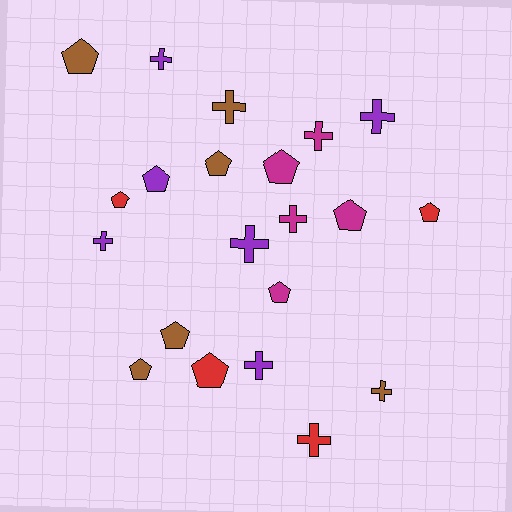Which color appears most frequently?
Brown, with 6 objects.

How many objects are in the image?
There are 21 objects.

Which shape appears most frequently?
Pentagon, with 11 objects.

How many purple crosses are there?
There are 5 purple crosses.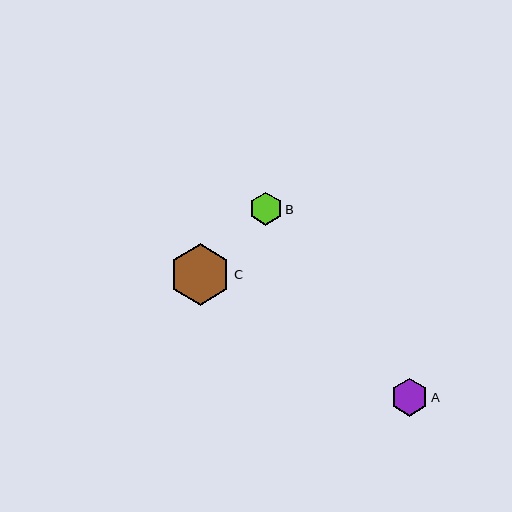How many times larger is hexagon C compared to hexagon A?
Hexagon C is approximately 1.6 times the size of hexagon A.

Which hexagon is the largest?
Hexagon C is the largest with a size of approximately 61 pixels.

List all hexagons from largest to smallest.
From largest to smallest: C, A, B.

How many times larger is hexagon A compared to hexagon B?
Hexagon A is approximately 1.1 times the size of hexagon B.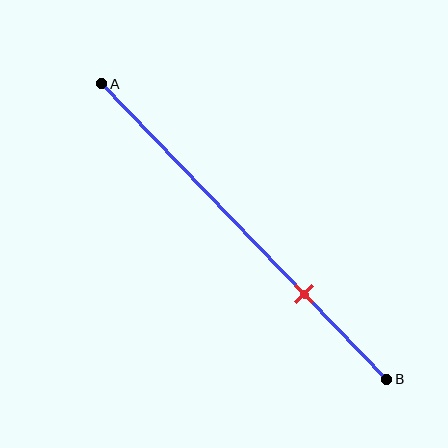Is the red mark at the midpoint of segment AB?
No, the mark is at about 70% from A, not at the 50% midpoint.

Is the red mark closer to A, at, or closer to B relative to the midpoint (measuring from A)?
The red mark is closer to point B than the midpoint of segment AB.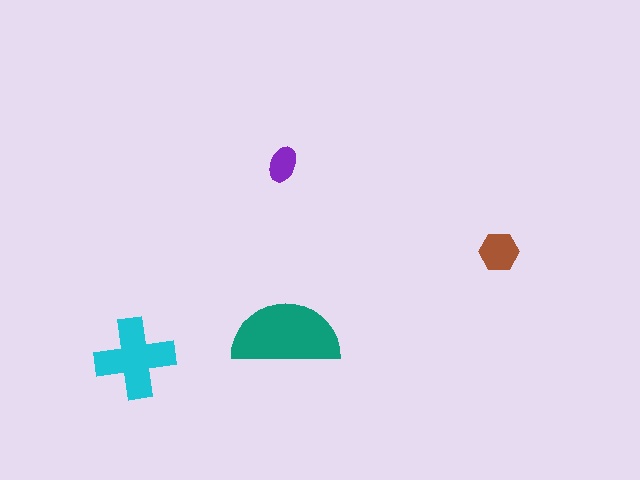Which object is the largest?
The teal semicircle.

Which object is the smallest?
The purple ellipse.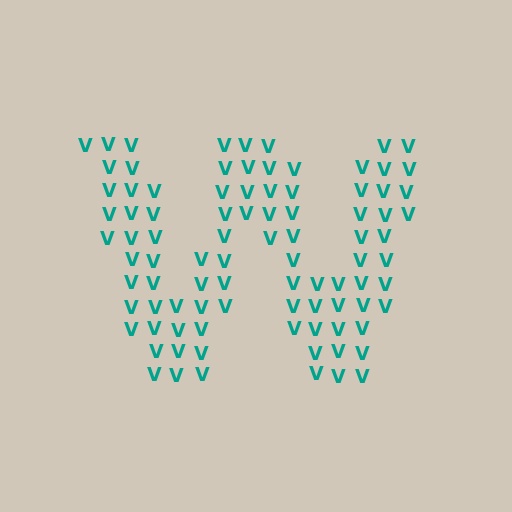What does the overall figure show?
The overall figure shows the letter W.